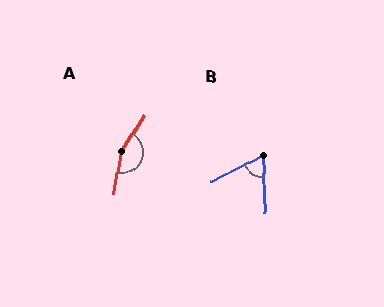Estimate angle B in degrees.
Approximately 65 degrees.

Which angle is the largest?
A, at approximately 157 degrees.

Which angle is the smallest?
B, at approximately 65 degrees.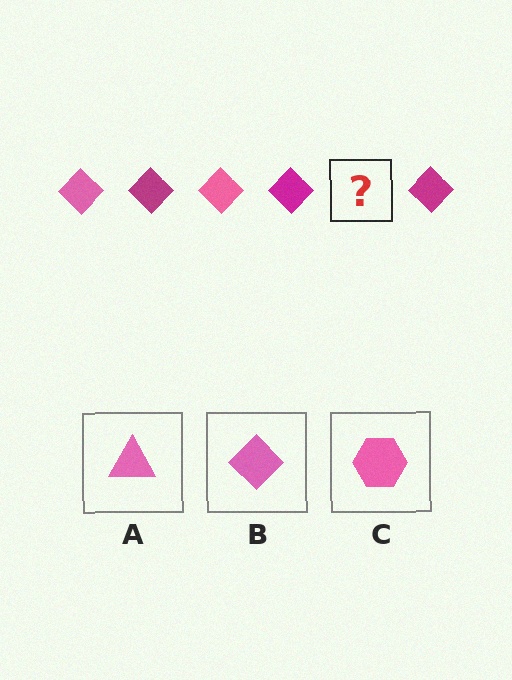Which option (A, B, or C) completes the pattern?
B.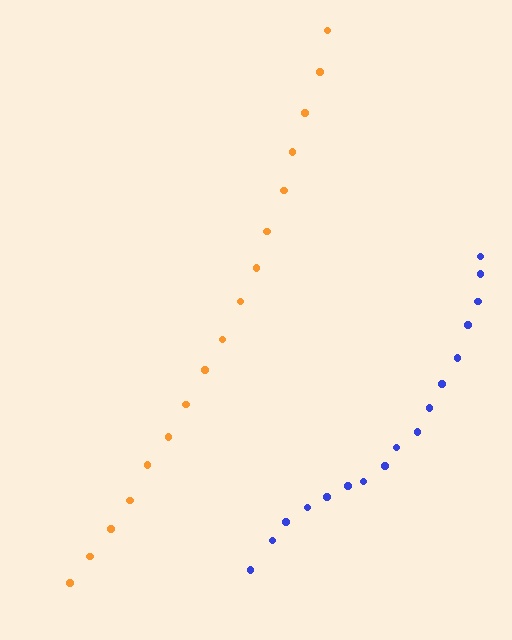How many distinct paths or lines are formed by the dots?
There are 2 distinct paths.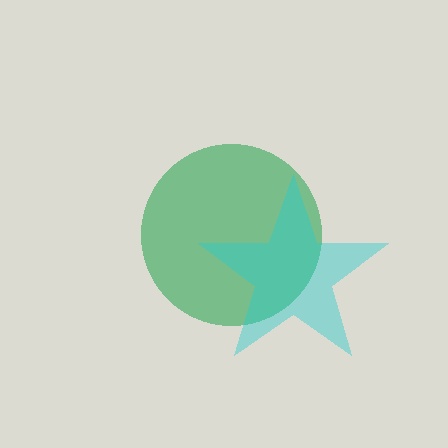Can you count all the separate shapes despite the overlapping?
Yes, there are 2 separate shapes.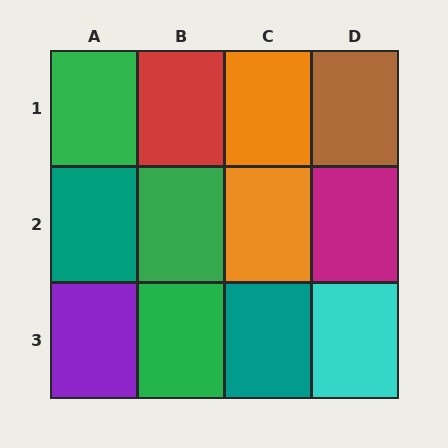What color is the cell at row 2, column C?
Orange.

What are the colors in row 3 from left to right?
Purple, green, teal, cyan.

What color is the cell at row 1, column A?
Green.